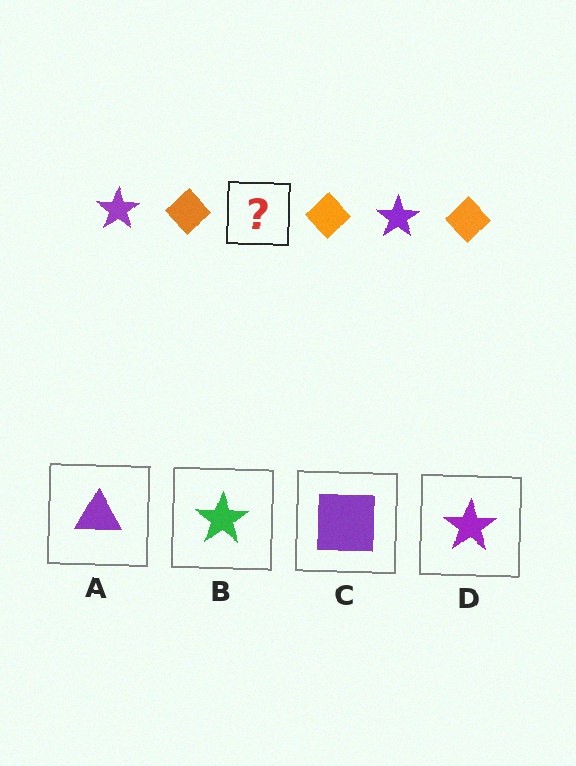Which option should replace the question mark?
Option D.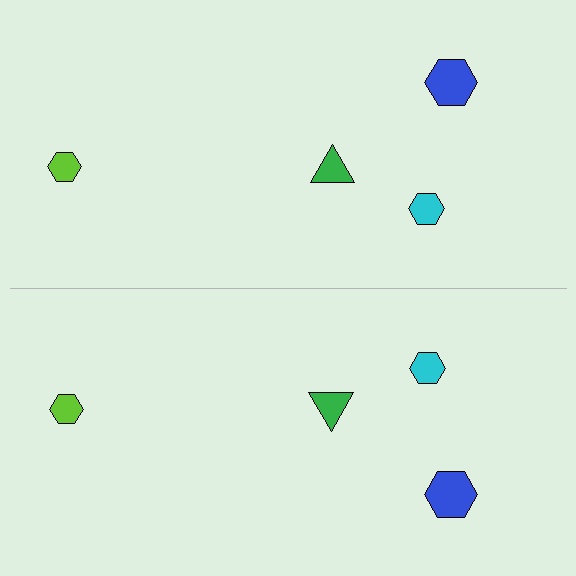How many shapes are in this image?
There are 8 shapes in this image.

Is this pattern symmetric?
Yes, this pattern has bilateral (reflection) symmetry.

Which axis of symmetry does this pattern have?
The pattern has a horizontal axis of symmetry running through the center of the image.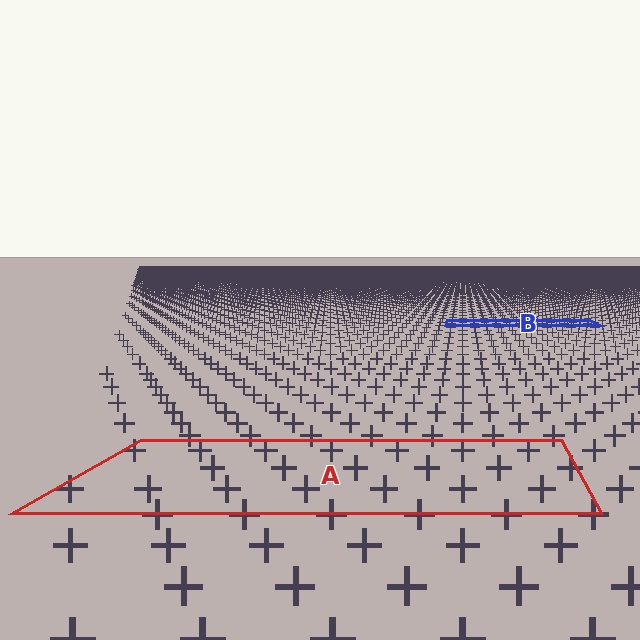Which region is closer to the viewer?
Region A is closer. The texture elements there are larger and more spread out.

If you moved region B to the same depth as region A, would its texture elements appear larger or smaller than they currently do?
They would appear larger. At a closer depth, the same texture elements are projected at a bigger on-screen size.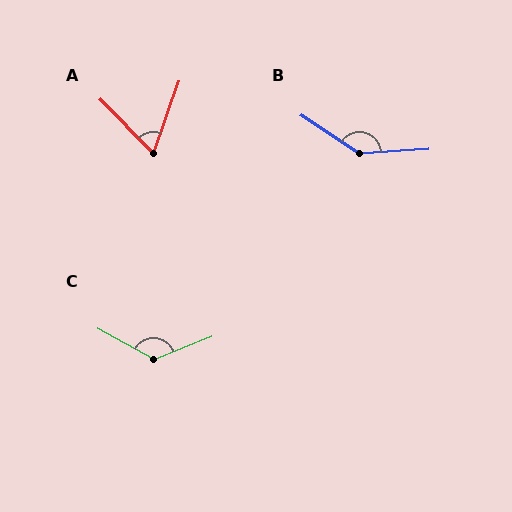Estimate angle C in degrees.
Approximately 130 degrees.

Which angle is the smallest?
A, at approximately 63 degrees.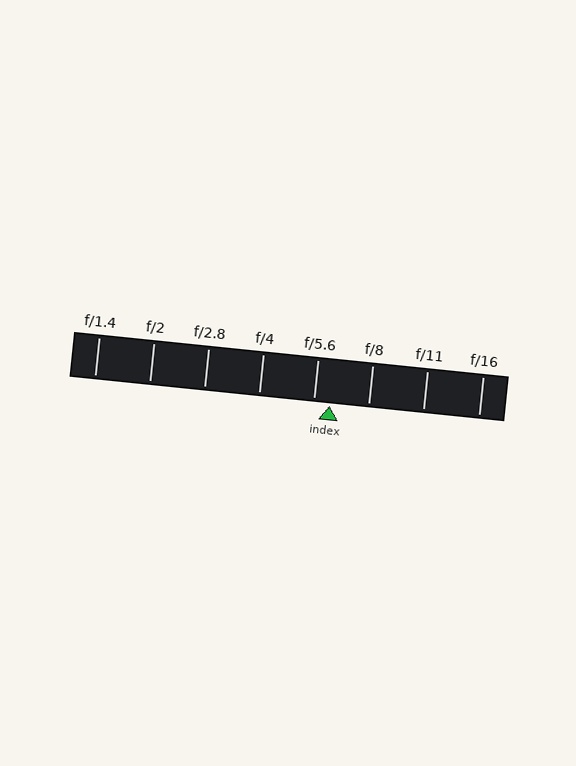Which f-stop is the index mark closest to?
The index mark is closest to f/5.6.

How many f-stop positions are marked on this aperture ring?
There are 8 f-stop positions marked.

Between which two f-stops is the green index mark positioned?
The index mark is between f/5.6 and f/8.